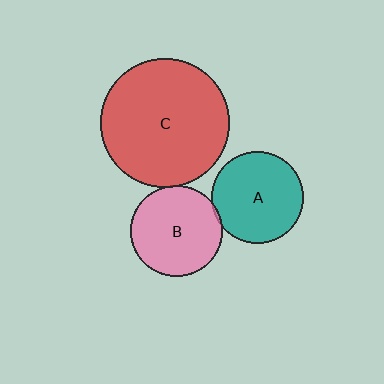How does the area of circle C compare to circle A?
Approximately 1.9 times.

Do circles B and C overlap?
Yes.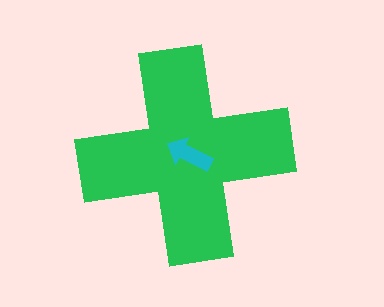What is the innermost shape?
The cyan arrow.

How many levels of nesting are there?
2.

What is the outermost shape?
The green cross.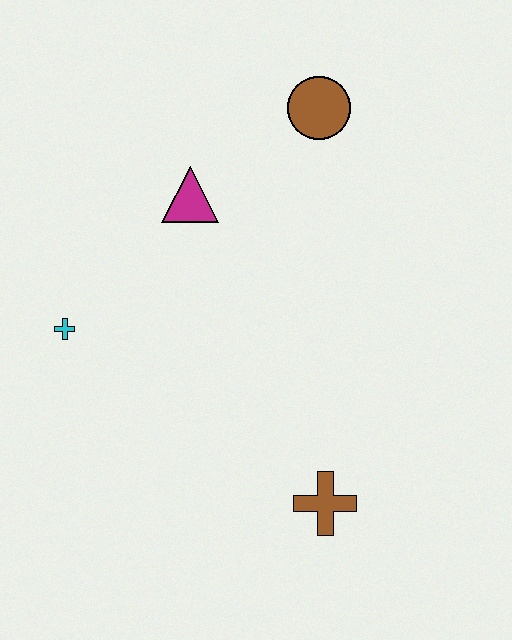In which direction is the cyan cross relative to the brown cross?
The cyan cross is to the left of the brown cross.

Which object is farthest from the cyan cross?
The brown circle is farthest from the cyan cross.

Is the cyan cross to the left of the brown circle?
Yes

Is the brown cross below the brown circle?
Yes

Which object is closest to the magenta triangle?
The brown circle is closest to the magenta triangle.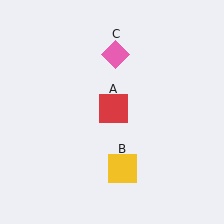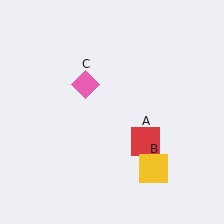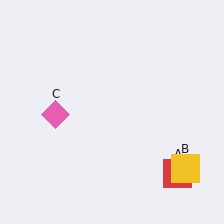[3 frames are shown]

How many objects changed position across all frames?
3 objects changed position: red square (object A), yellow square (object B), pink diamond (object C).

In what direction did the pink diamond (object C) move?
The pink diamond (object C) moved down and to the left.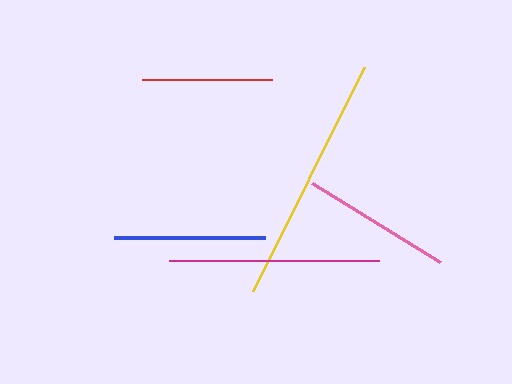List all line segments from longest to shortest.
From longest to shortest: yellow, magenta, blue, pink, red.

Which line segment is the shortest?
The red line is the shortest at approximately 130 pixels.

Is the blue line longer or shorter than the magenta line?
The magenta line is longer than the blue line.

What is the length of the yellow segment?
The yellow segment is approximately 249 pixels long.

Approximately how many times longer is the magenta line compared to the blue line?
The magenta line is approximately 1.4 times the length of the blue line.